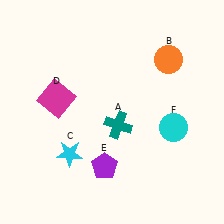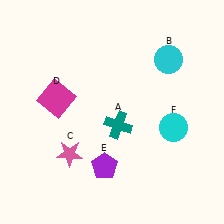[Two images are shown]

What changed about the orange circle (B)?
In Image 1, B is orange. In Image 2, it changed to cyan.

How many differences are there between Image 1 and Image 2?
There are 2 differences between the two images.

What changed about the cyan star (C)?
In Image 1, C is cyan. In Image 2, it changed to pink.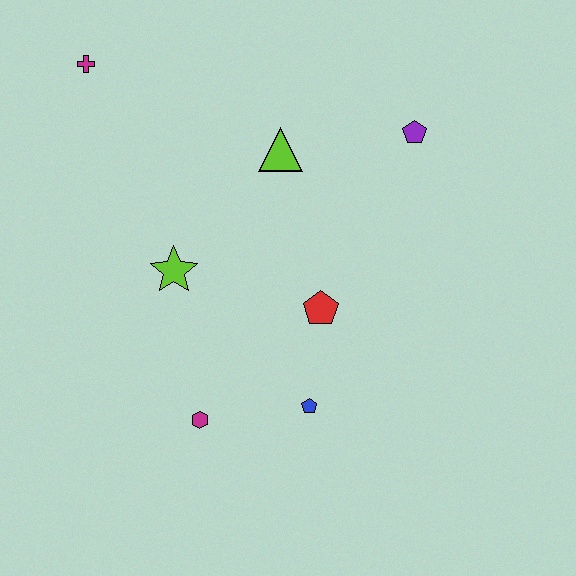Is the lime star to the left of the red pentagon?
Yes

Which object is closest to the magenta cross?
The lime triangle is closest to the magenta cross.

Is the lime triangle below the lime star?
No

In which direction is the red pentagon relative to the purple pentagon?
The red pentagon is below the purple pentagon.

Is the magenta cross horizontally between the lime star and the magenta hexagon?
No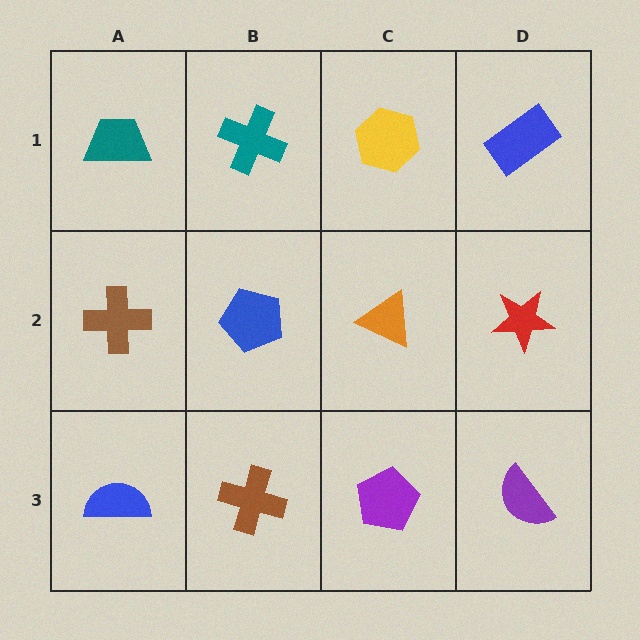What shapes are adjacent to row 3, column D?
A red star (row 2, column D), a purple pentagon (row 3, column C).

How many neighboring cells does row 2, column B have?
4.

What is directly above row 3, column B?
A blue pentagon.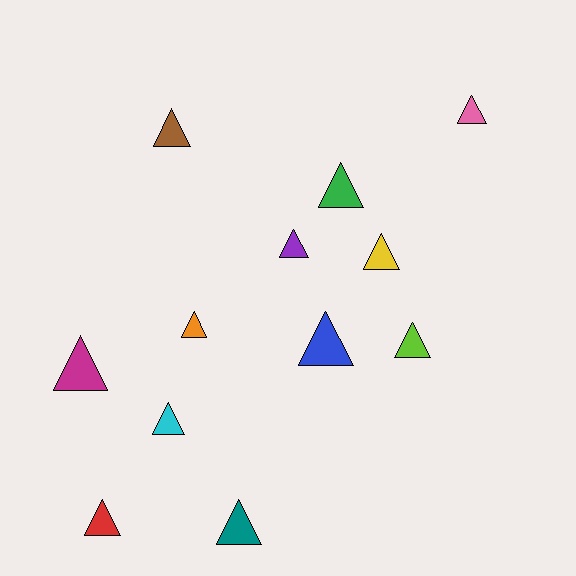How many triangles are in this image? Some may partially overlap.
There are 12 triangles.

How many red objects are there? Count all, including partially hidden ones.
There is 1 red object.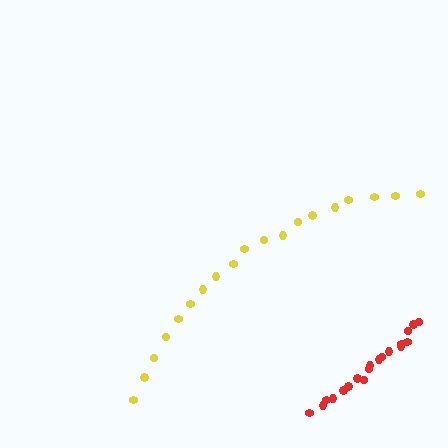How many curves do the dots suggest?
There are 2 distinct paths.